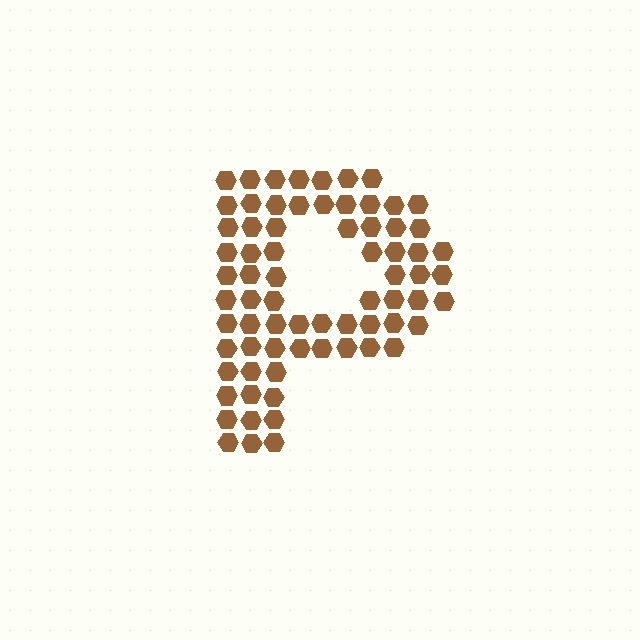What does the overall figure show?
The overall figure shows the letter P.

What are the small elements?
The small elements are hexagons.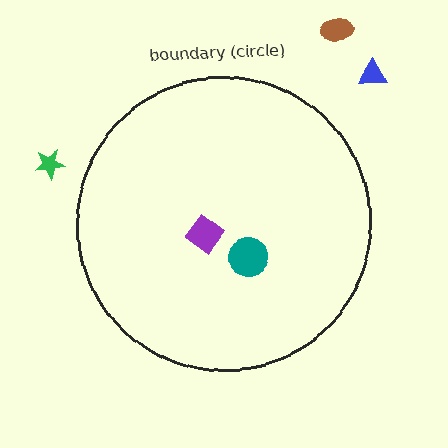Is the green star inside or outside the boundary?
Outside.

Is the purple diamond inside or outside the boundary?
Inside.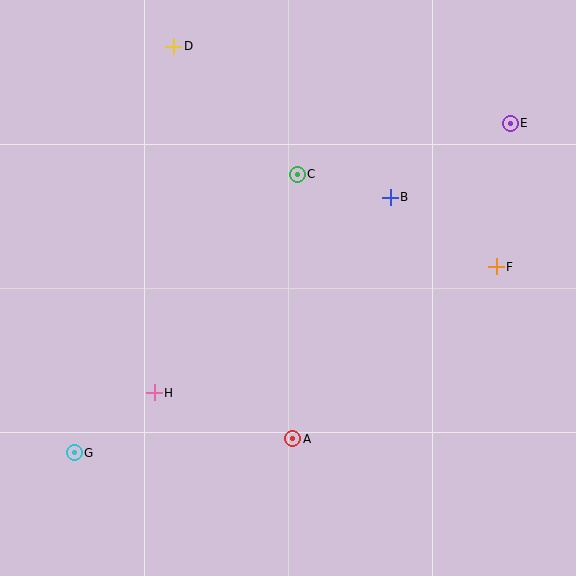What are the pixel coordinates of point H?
Point H is at (154, 393).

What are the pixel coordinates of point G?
Point G is at (74, 453).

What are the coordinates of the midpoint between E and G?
The midpoint between E and G is at (292, 288).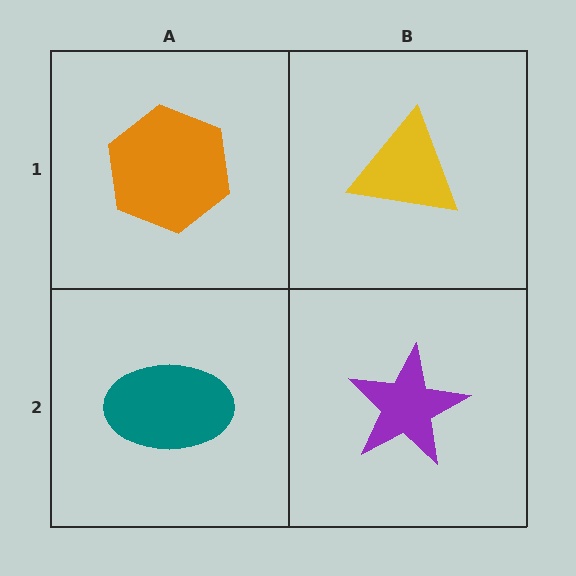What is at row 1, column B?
A yellow triangle.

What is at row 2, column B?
A purple star.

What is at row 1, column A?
An orange hexagon.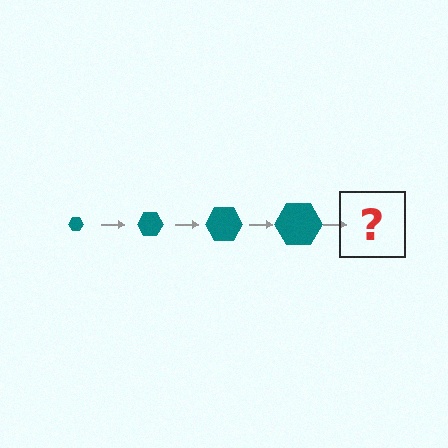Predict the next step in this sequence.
The next step is a teal hexagon, larger than the previous one.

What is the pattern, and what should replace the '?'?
The pattern is that the hexagon gets progressively larger each step. The '?' should be a teal hexagon, larger than the previous one.